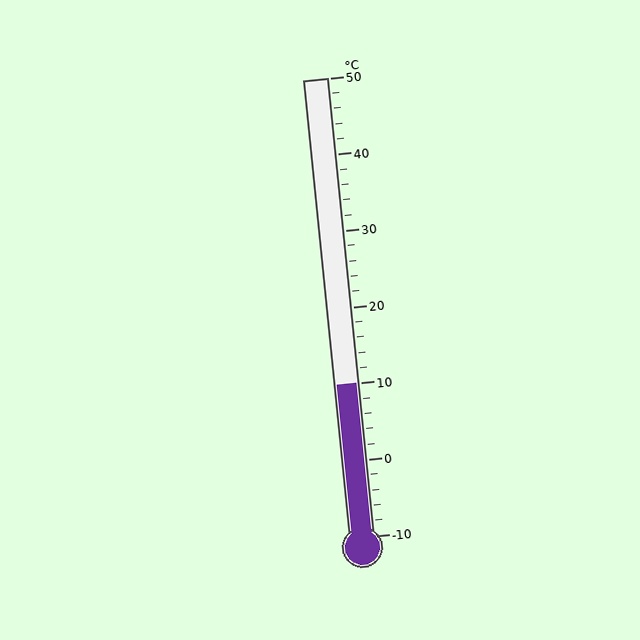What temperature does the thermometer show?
The thermometer shows approximately 10°C.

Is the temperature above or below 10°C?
The temperature is at 10°C.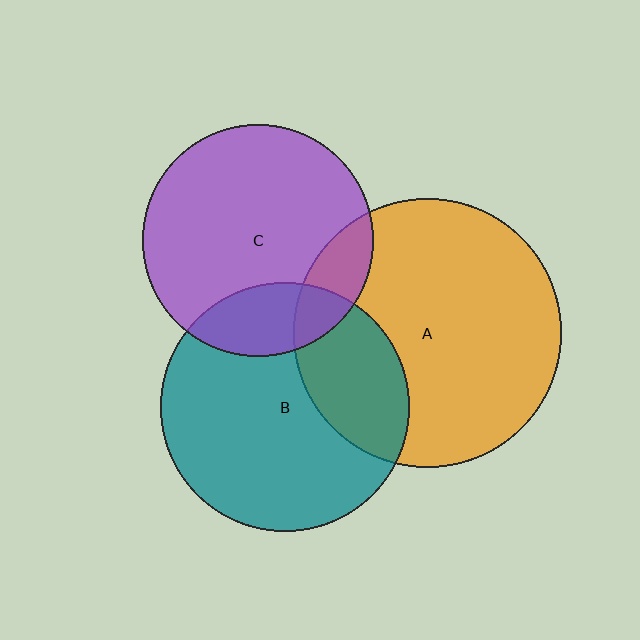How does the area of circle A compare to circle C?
Approximately 1.3 times.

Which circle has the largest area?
Circle A (orange).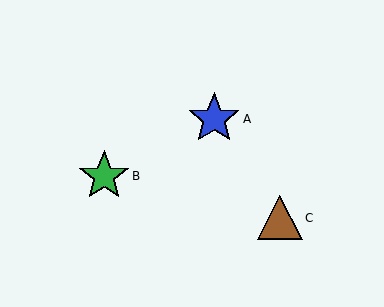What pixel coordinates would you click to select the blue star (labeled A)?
Click at (214, 119) to select the blue star A.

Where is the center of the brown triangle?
The center of the brown triangle is at (280, 218).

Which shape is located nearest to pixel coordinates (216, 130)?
The blue star (labeled A) at (214, 119) is nearest to that location.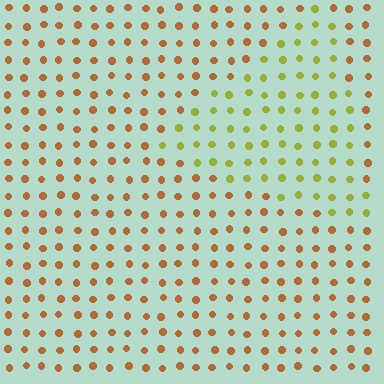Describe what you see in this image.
The image is filled with small brown elements in a uniform arrangement. A triangle-shaped region is visible where the elements are tinted to a slightly different hue, forming a subtle color boundary.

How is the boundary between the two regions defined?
The boundary is defined purely by a slight shift in hue (about 46 degrees). Spacing, size, and orientation are identical on both sides.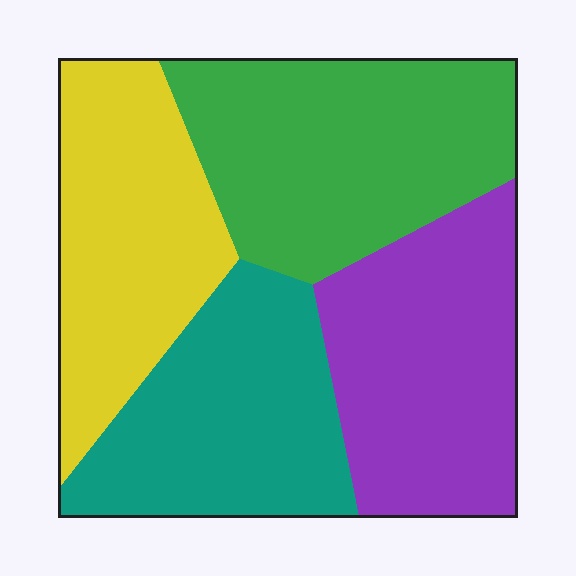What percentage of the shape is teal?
Teal covers roughly 25% of the shape.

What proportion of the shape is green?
Green takes up between a sixth and a third of the shape.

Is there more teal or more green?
Green.